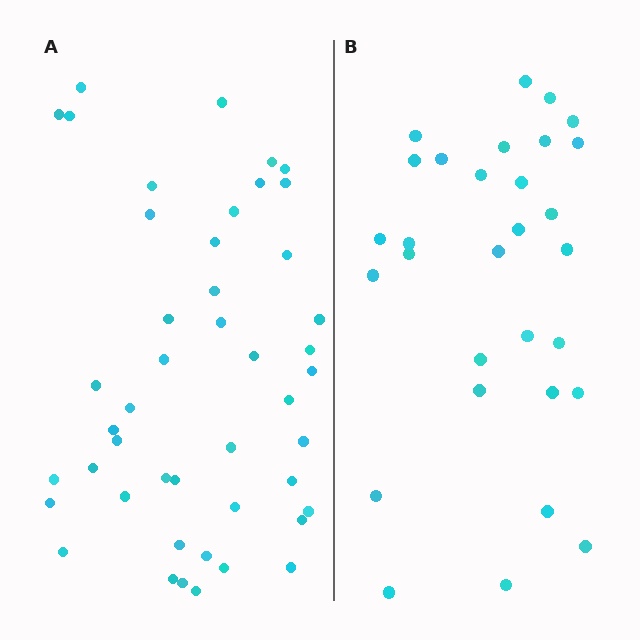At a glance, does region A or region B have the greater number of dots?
Region A (the left region) has more dots.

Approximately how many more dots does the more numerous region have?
Region A has approximately 15 more dots than region B.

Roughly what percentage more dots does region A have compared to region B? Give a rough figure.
About 55% more.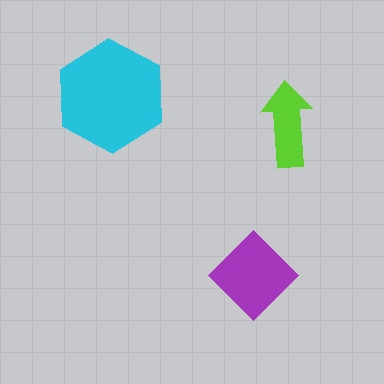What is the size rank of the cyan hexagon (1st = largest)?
1st.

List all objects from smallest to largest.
The lime arrow, the purple diamond, the cyan hexagon.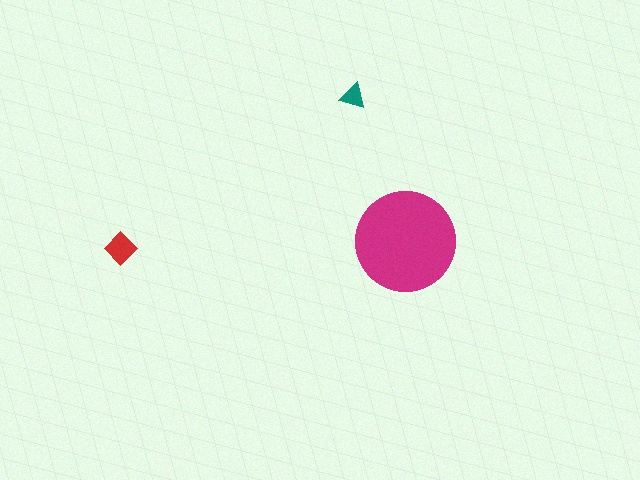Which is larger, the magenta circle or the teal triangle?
The magenta circle.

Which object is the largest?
The magenta circle.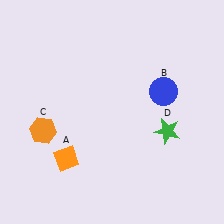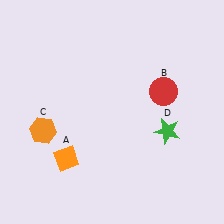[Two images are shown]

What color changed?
The circle (B) changed from blue in Image 1 to red in Image 2.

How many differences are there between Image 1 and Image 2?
There is 1 difference between the two images.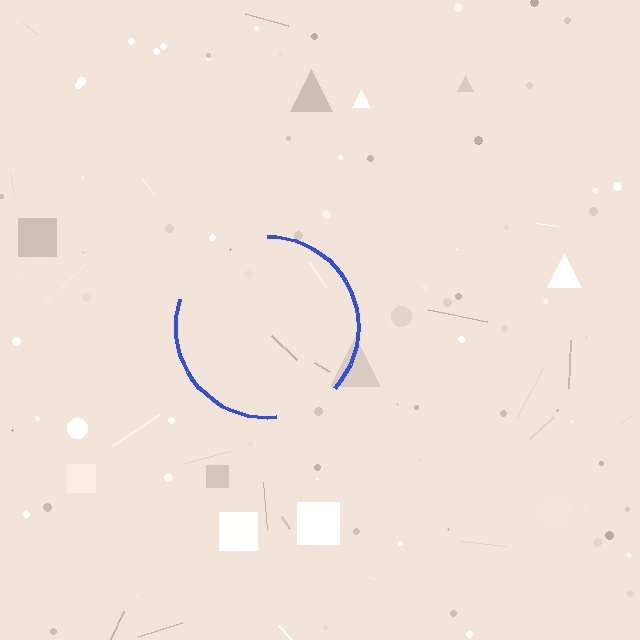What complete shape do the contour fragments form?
The contour fragments form a circle.